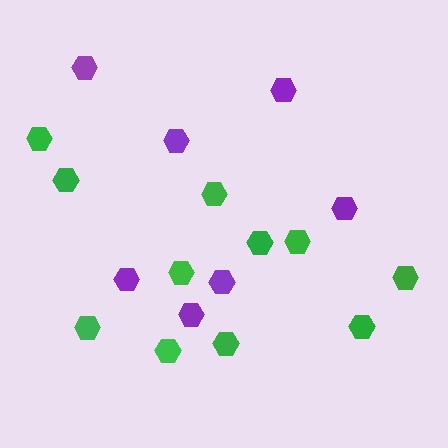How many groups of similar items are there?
There are 2 groups: one group of green hexagons (11) and one group of purple hexagons (7).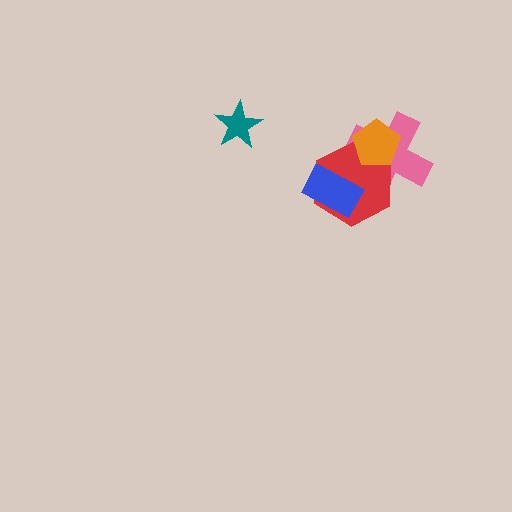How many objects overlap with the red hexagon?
3 objects overlap with the red hexagon.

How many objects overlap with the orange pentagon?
2 objects overlap with the orange pentagon.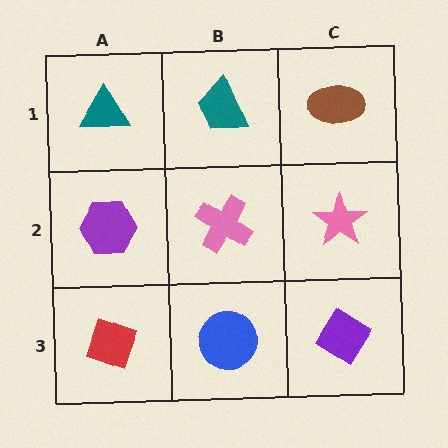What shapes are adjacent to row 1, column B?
A pink cross (row 2, column B), a teal triangle (row 1, column A), a brown ellipse (row 1, column C).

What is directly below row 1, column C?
A pink star.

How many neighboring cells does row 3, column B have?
3.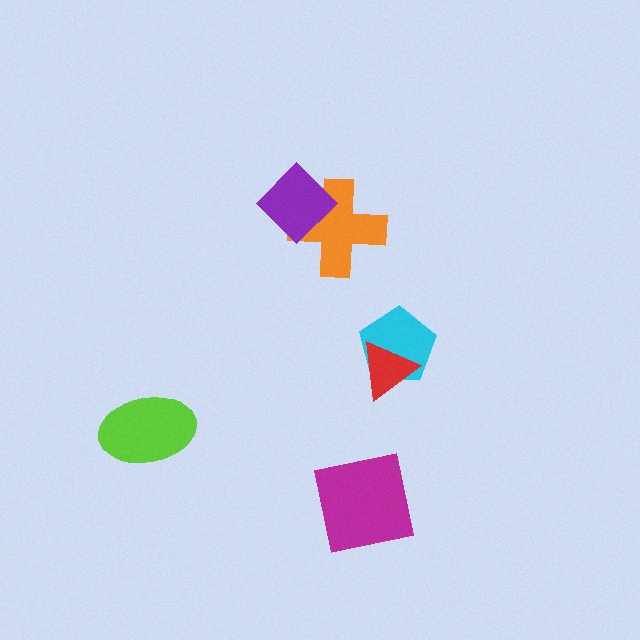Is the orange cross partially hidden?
Yes, it is partially covered by another shape.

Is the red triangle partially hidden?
No, no other shape covers it.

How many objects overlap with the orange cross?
1 object overlaps with the orange cross.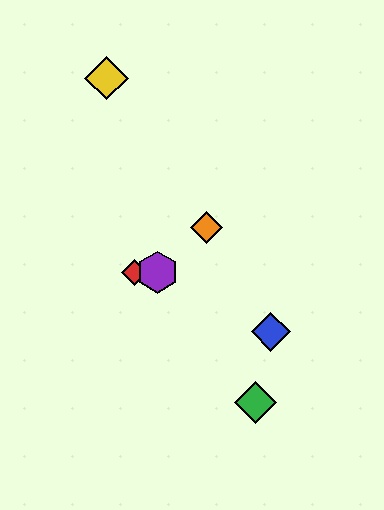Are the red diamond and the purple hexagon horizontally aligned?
Yes, both are at y≈272.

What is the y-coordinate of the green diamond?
The green diamond is at y≈402.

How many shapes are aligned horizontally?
2 shapes (the red diamond, the purple hexagon) are aligned horizontally.